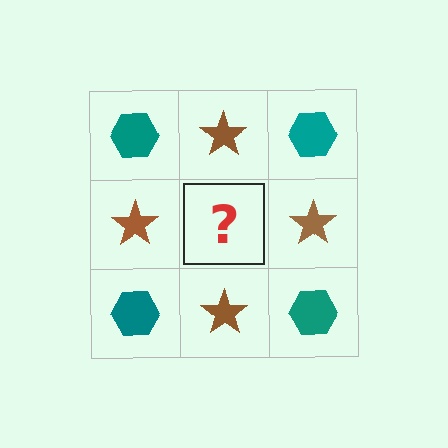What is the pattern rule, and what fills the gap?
The rule is that it alternates teal hexagon and brown star in a checkerboard pattern. The gap should be filled with a teal hexagon.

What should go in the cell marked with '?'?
The missing cell should contain a teal hexagon.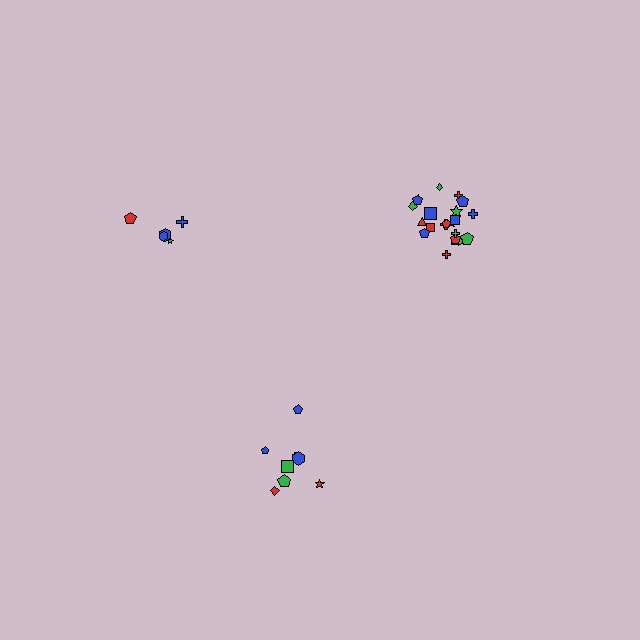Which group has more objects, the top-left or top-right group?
The top-right group.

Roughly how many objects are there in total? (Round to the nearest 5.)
Roughly 35 objects in total.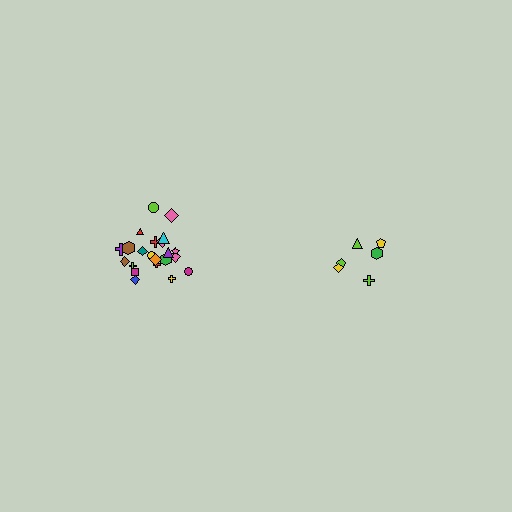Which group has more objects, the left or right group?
The left group.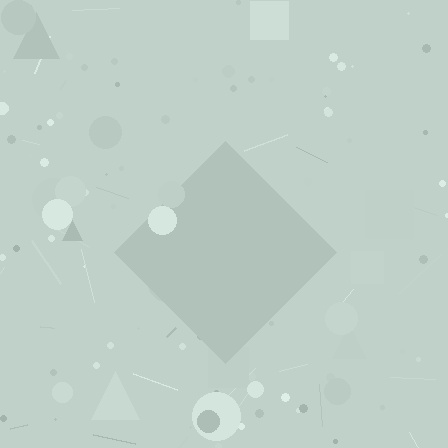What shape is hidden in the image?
A diamond is hidden in the image.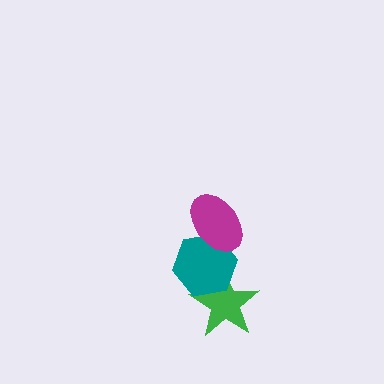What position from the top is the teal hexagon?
The teal hexagon is 2nd from the top.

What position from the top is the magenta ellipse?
The magenta ellipse is 1st from the top.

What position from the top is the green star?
The green star is 3rd from the top.